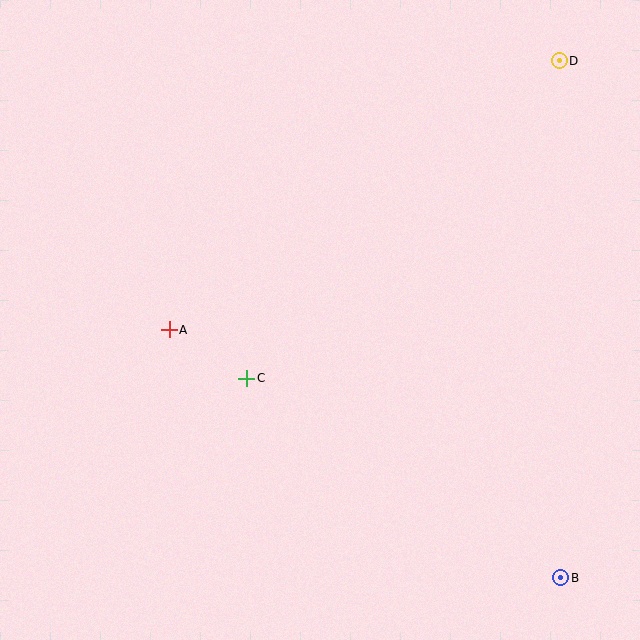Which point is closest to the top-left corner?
Point A is closest to the top-left corner.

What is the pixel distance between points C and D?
The distance between C and D is 446 pixels.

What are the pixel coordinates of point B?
Point B is at (561, 578).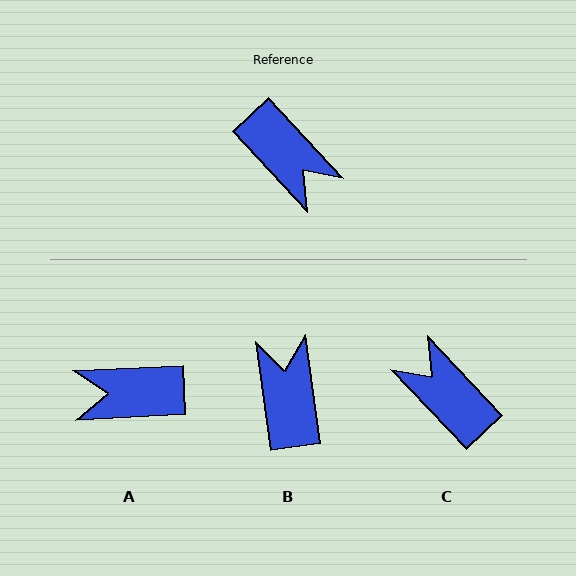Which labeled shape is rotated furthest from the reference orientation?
C, about 180 degrees away.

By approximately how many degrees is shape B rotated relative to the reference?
Approximately 145 degrees counter-clockwise.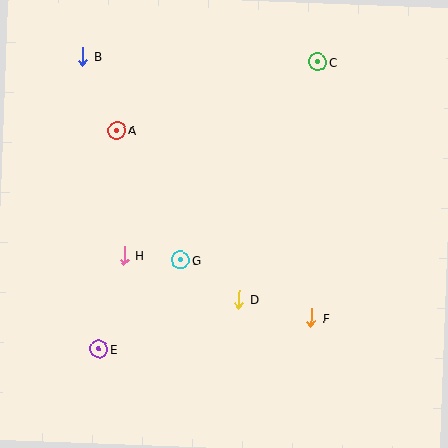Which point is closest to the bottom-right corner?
Point F is closest to the bottom-right corner.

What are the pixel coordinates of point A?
Point A is at (117, 130).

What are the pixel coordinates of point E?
Point E is at (99, 349).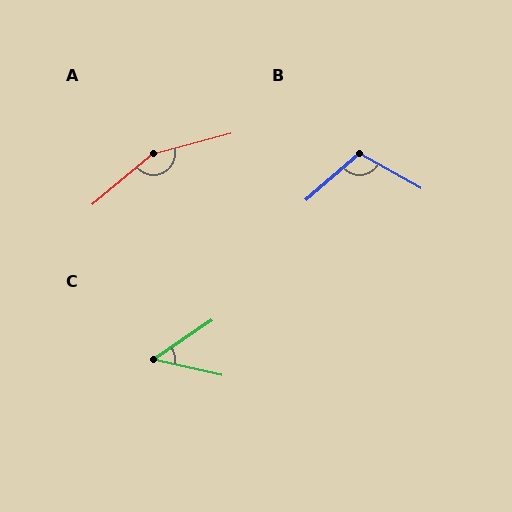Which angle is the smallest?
C, at approximately 47 degrees.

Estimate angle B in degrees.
Approximately 110 degrees.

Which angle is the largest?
A, at approximately 155 degrees.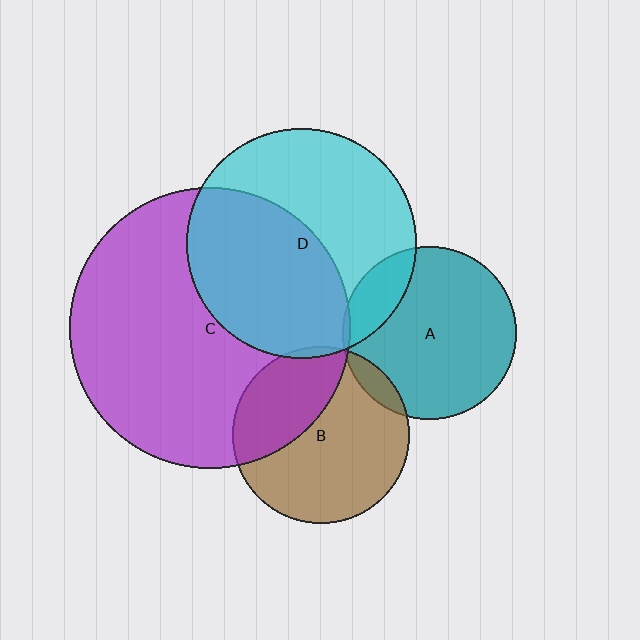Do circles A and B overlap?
Yes.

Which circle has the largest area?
Circle C (purple).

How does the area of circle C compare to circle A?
Approximately 2.6 times.